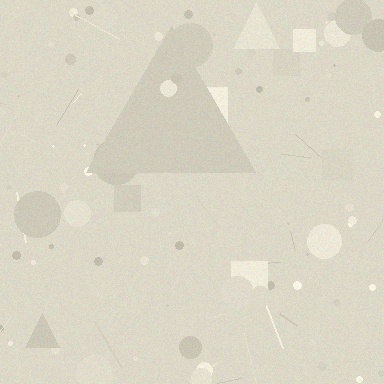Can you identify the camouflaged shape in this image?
The camouflaged shape is a triangle.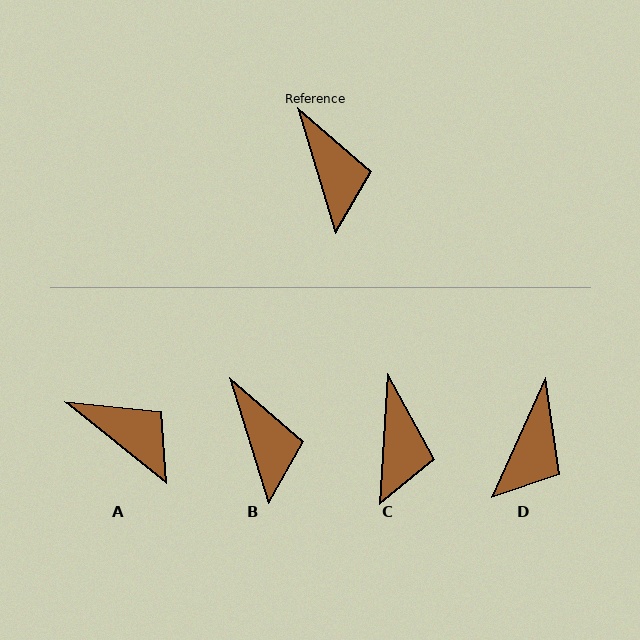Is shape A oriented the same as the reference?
No, it is off by about 34 degrees.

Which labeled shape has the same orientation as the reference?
B.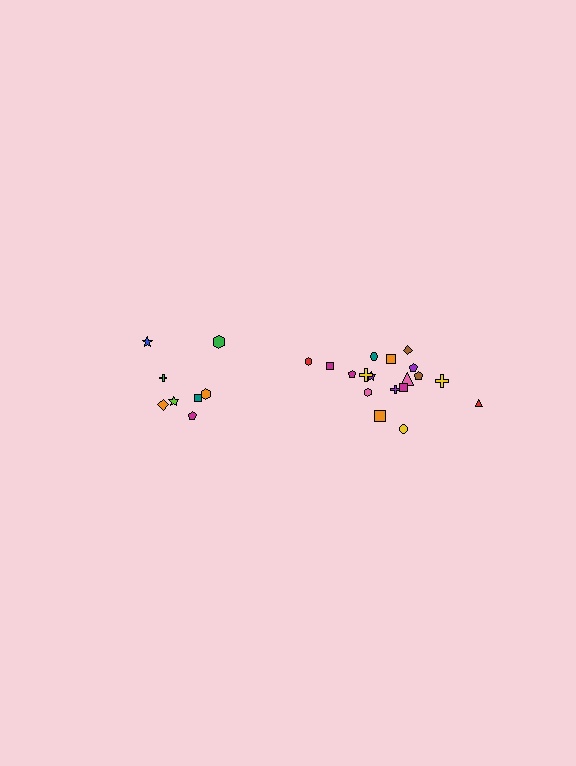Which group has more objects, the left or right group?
The right group.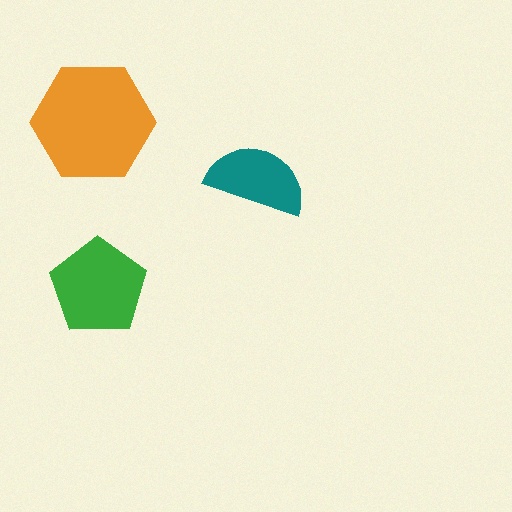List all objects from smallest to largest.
The teal semicircle, the green pentagon, the orange hexagon.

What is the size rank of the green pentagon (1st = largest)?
2nd.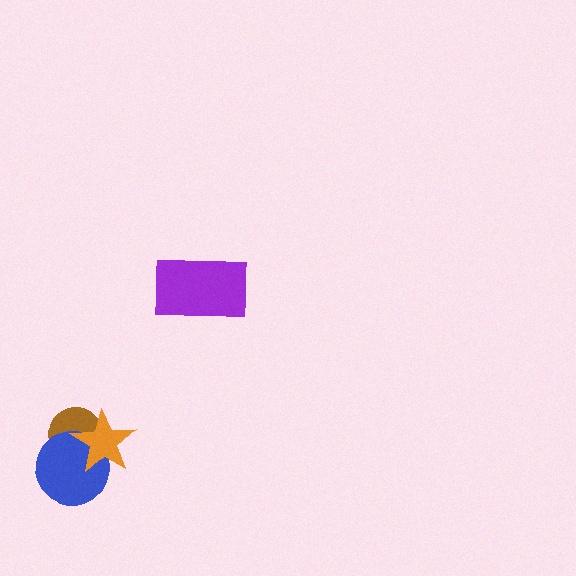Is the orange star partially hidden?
No, no other shape covers it.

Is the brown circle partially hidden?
Yes, it is partially covered by another shape.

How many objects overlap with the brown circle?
2 objects overlap with the brown circle.